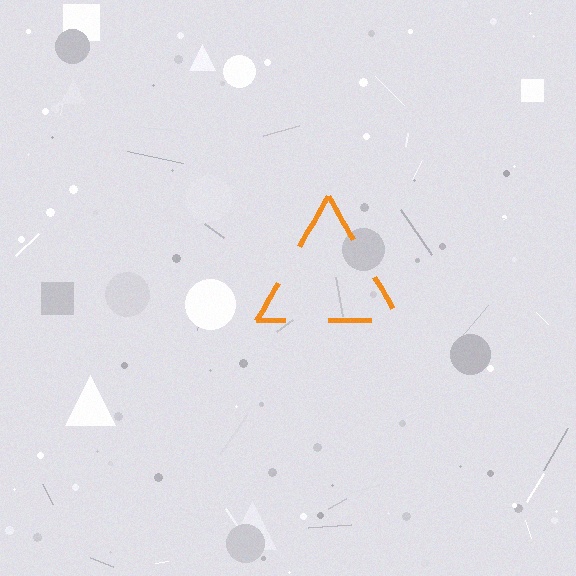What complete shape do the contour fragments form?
The contour fragments form a triangle.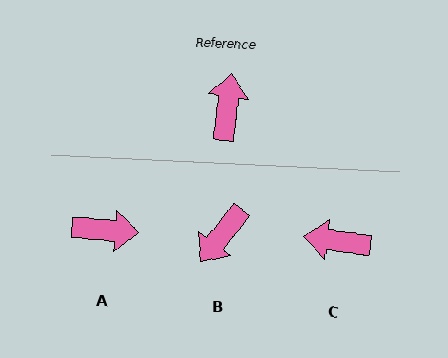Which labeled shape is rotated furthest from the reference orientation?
B, about 149 degrees away.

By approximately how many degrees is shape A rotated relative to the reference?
Approximately 86 degrees clockwise.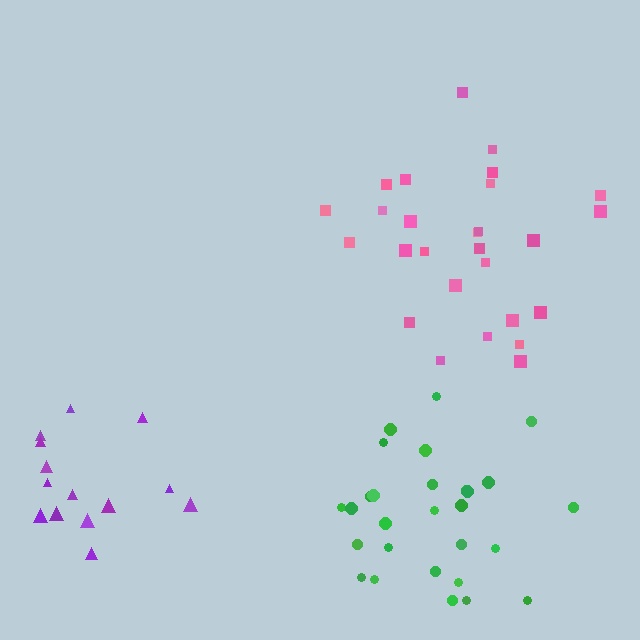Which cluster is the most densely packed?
Green.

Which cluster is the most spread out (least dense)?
Purple.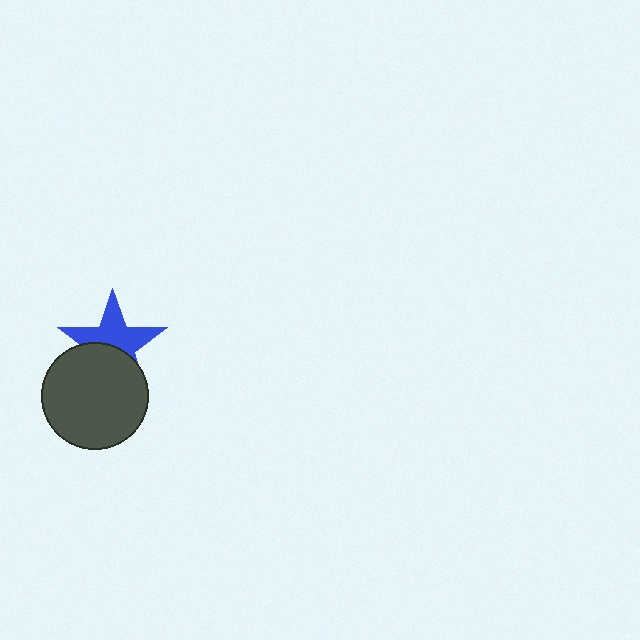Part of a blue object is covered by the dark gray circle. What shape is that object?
It is a star.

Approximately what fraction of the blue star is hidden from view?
Roughly 45% of the blue star is hidden behind the dark gray circle.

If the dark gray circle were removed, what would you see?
You would see the complete blue star.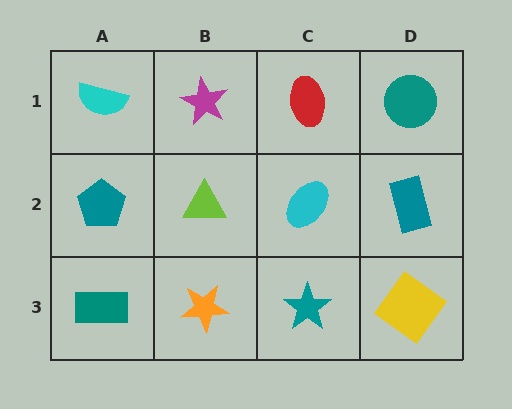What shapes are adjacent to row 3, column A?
A teal pentagon (row 2, column A), an orange star (row 3, column B).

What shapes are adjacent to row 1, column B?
A lime triangle (row 2, column B), a cyan semicircle (row 1, column A), a red ellipse (row 1, column C).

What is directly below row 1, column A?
A teal pentagon.